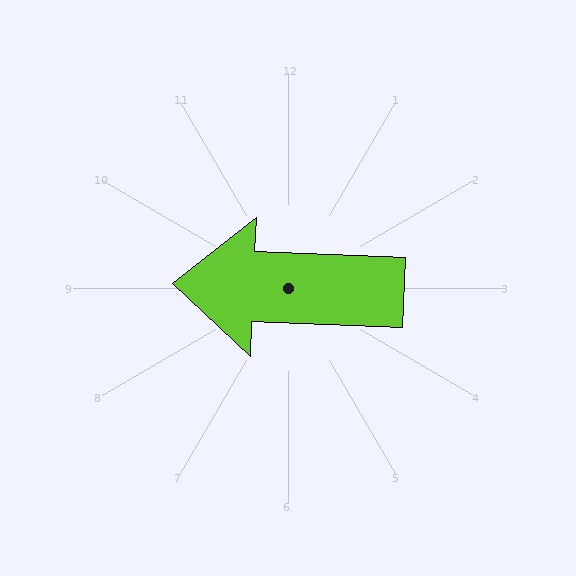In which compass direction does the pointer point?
West.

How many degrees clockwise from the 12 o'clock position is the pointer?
Approximately 272 degrees.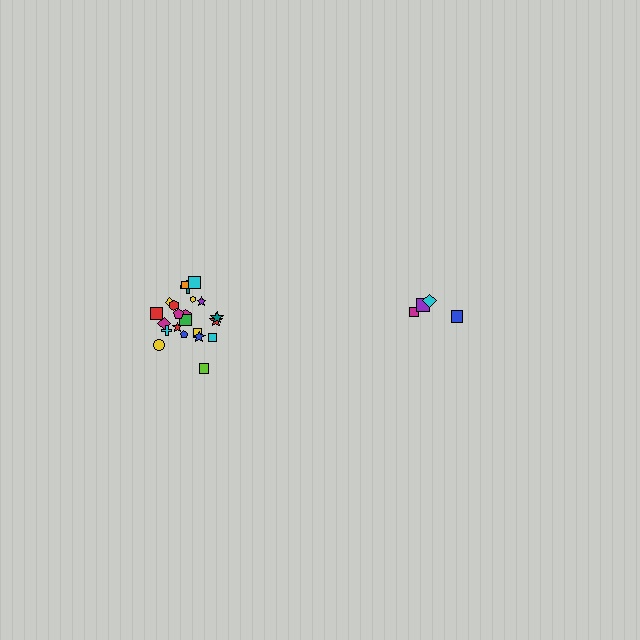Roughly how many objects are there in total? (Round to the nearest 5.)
Roughly 25 objects in total.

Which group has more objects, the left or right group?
The left group.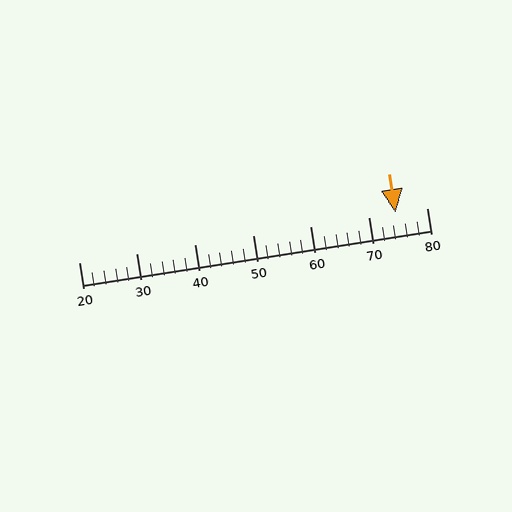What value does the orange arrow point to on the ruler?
The orange arrow points to approximately 75.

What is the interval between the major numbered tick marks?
The major tick marks are spaced 10 units apart.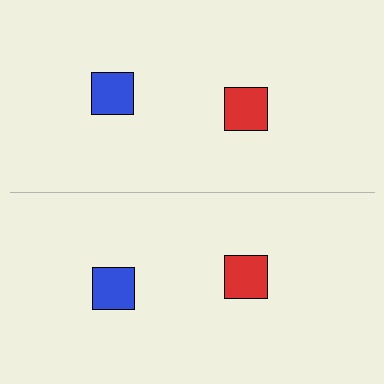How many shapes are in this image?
There are 4 shapes in this image.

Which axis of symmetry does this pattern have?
The pattern has a horizontal axis of symmetry running through the center of the image.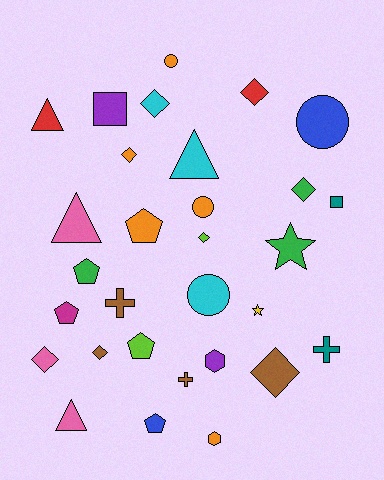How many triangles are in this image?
There are 4 triangles.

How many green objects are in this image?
There are 3 green objects.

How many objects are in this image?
There are 30 objects.